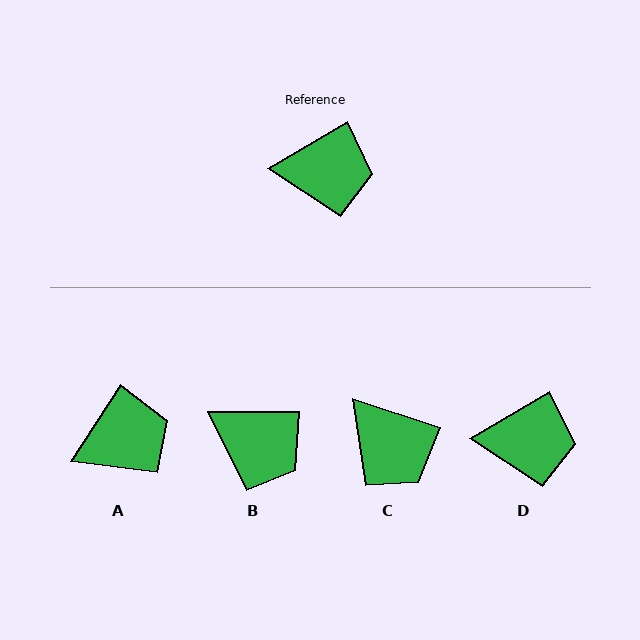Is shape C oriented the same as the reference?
No, it is off by about 48 degrees.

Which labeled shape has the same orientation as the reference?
D.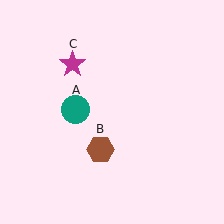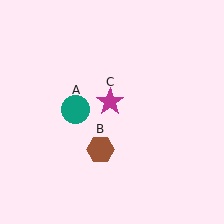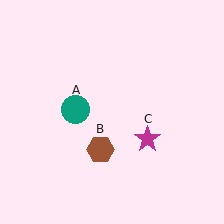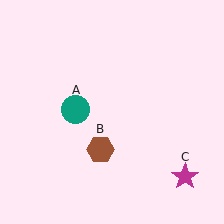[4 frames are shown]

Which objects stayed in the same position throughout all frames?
Teal circle (object A) and brown hexagon (object B) remained stationary.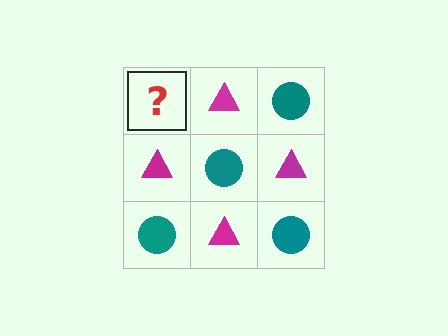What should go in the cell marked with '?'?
The missing cell should contain a teal circle.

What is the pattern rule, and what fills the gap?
The rule is that it alternates teal circle and magenta triangle in a checkerboard pattern. The gap should be filled with a teal circle.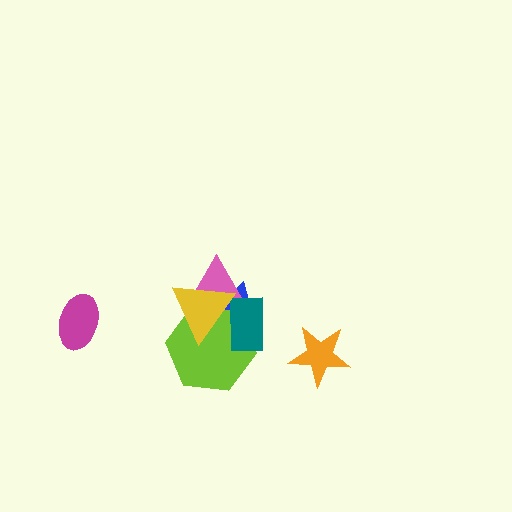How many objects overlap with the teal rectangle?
4 objects overlap with the teal rectangle.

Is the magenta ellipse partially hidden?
No, no other shape covers it.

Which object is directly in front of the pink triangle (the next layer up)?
The teal rectangle is directly in front of the pink triangle.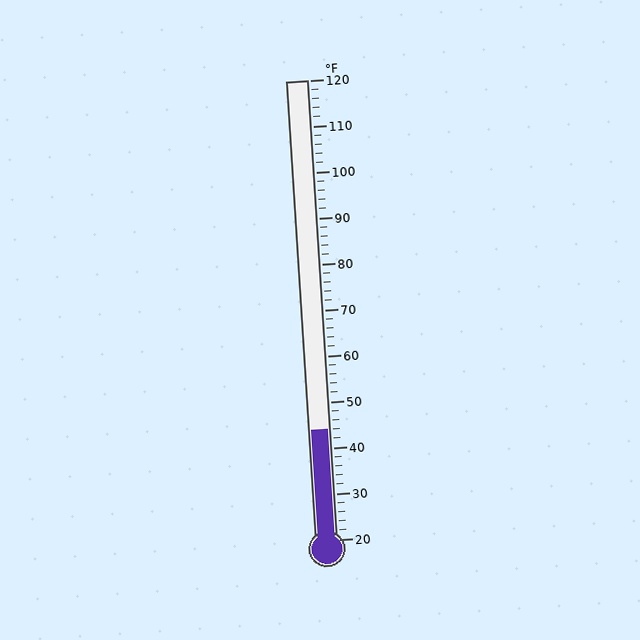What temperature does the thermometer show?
The thermometer shows approximately 44°F.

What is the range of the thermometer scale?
The thermometer scale ranges from 20°F to 120°F.